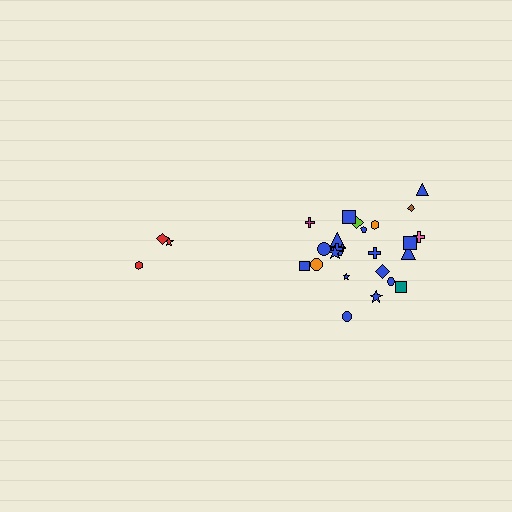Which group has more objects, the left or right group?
The right group.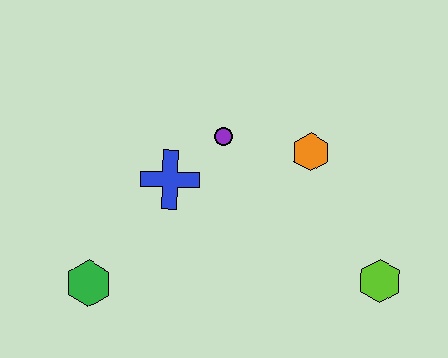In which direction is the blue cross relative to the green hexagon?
The blue cross is above the green hexagon.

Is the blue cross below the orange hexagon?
Yes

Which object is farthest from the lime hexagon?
The green hexagon is farthest from the lime hexagon.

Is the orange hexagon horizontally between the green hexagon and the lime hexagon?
Yes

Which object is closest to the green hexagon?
The blue cross is closest to the green hexagon.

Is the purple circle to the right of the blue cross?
Yes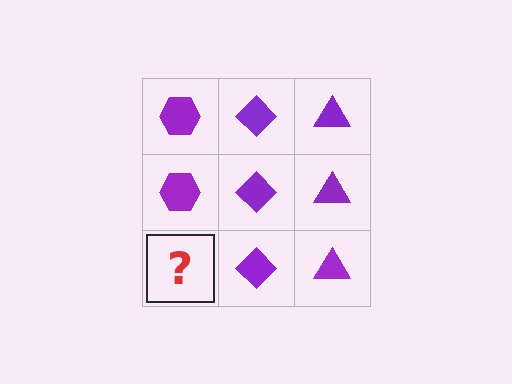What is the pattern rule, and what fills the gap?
The rule is that each column has a consistent shape. The gap should be filled with a purple hexagon.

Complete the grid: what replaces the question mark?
The question mark should be replaced with a purple hexagon.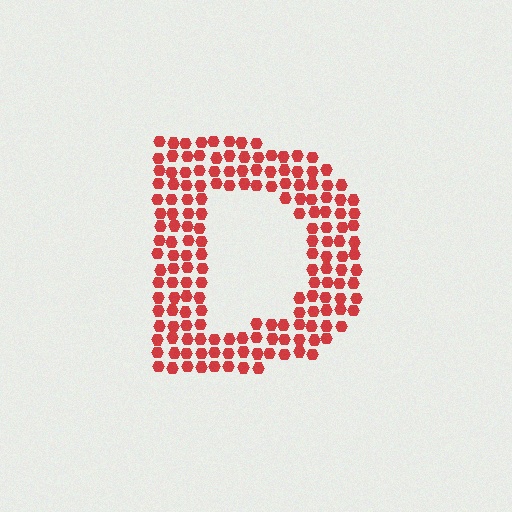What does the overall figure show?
The overall figure shows the letter D.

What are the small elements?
The small elements are hexagons.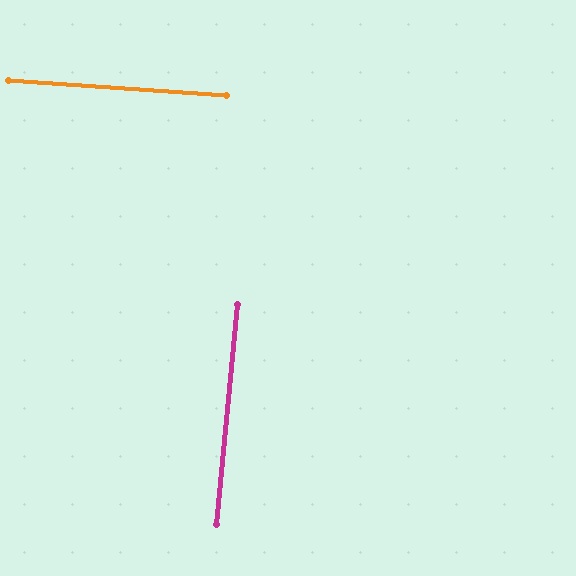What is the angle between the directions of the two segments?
Approximately 89 degrees.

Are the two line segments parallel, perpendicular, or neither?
Perpendicular — they meet at approximately 89°.